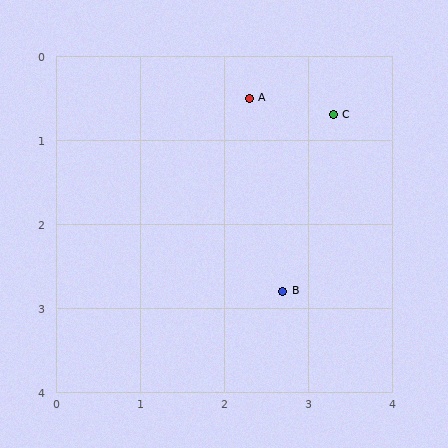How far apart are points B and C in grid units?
Points B and C are about 2.2 grid units apart.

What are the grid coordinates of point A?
Point A is at approximately (2.3, 0.5).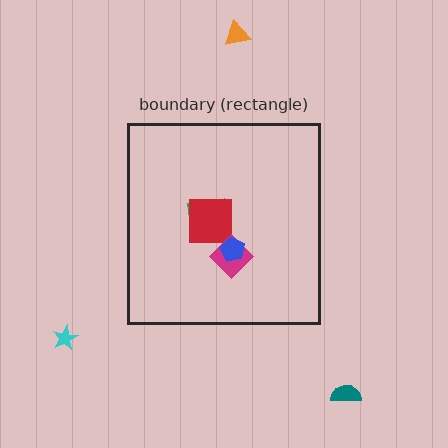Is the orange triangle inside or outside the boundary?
Outside.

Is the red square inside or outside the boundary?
Inside.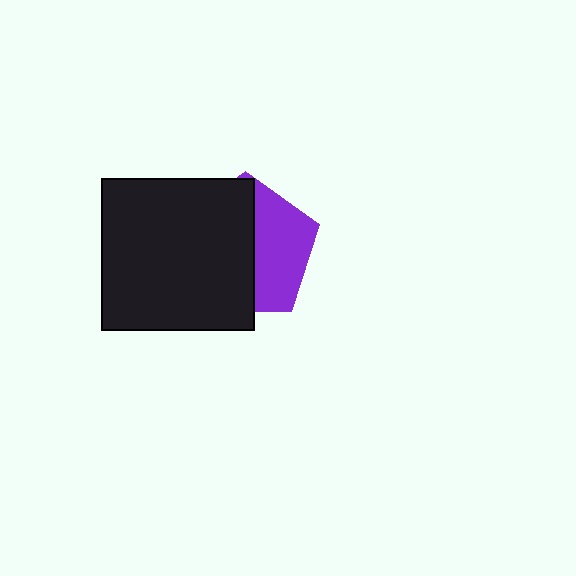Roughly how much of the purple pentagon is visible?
A small part of it is visible (roughly 41%).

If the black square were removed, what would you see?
You would see the complete purple pentagon.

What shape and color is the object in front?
The object in front is a black square.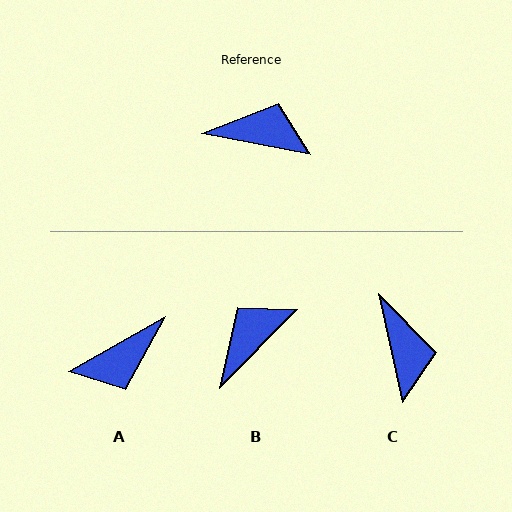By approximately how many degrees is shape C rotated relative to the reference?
Approximately 67 degrees clockwise.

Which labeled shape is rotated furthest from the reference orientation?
A, about 139 degrees away.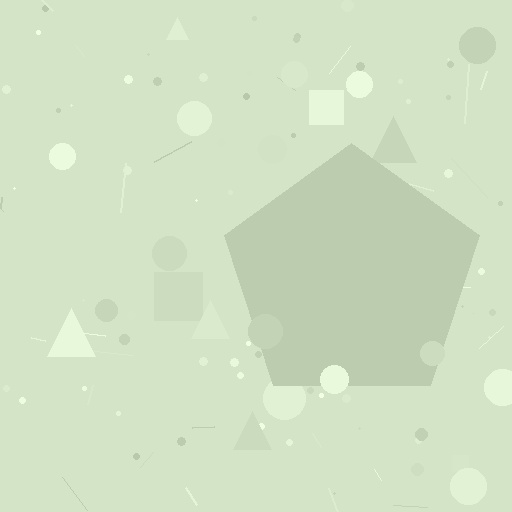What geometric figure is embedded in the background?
A pentagon is embedded in the background.